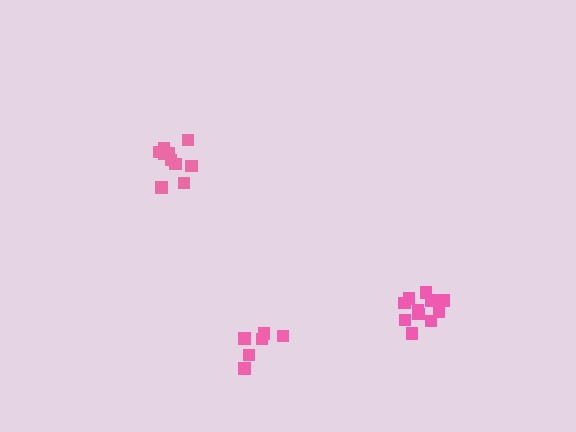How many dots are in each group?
Group 1: 11 dots, Group 2: 6 dots, Group 3: 10 dots (27 total).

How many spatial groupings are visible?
There are 3 spatial groupings.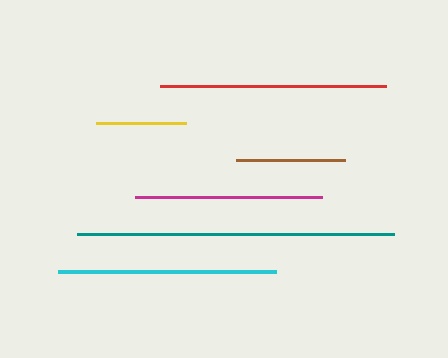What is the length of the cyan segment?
The cyan segment is approximately 218 pixels long.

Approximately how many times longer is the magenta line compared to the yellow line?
The magenta line is approximately 2.1 times the length of the yellow line.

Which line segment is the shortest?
The yellow line is the shortest at approximately 90 pixels.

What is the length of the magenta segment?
The magenta segment is approximately 188 pixels long.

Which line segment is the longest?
The teal line is the longest at approximately 317 pixels.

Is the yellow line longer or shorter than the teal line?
The teal line is longer than the yellow line.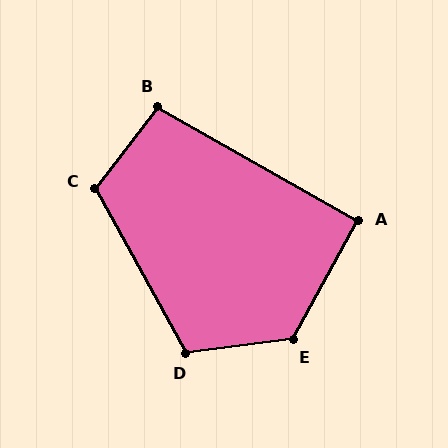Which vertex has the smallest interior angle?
A, at approximately 91 degrees.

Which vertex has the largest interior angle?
E, at approximately 126 degrees.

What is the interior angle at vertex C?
Approximately 113 degrees (obtuse).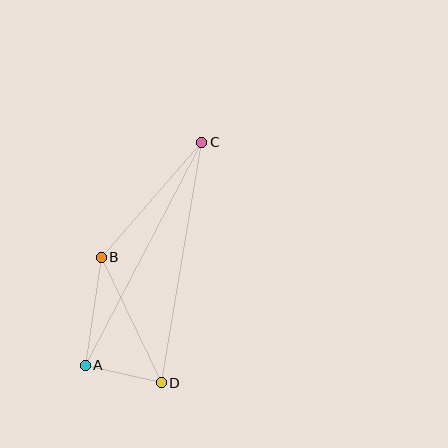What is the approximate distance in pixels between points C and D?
The distance between C and D is approximately 244 pixels.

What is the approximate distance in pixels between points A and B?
The distance between A and B is approximately 109 pixels.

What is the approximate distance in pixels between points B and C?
The distance between B and C is approximately 153 pixels.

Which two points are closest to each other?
Points A and D are closest to each other.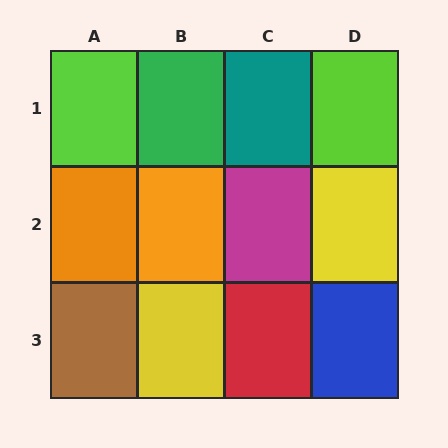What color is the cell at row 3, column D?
Blue.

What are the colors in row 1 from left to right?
Lime, green, teal, lime.